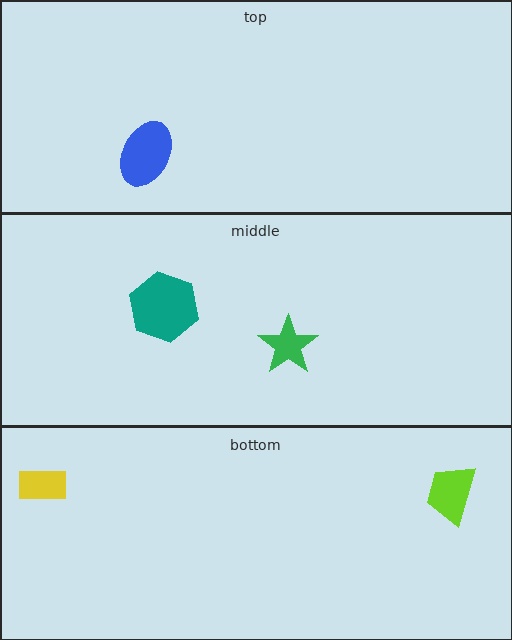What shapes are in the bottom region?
The yellow rectangle, the lime trapezoid.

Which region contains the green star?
The middle region.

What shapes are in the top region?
The blue ellipse.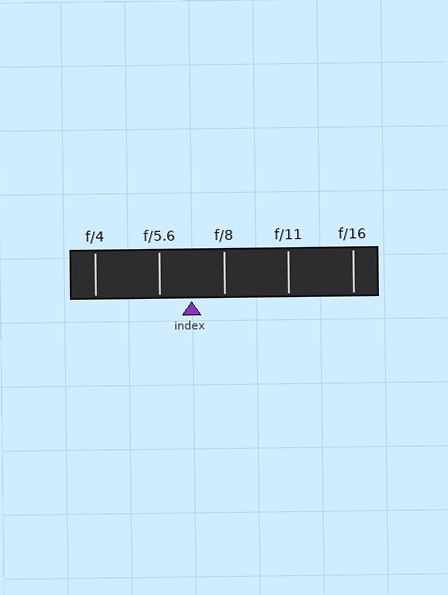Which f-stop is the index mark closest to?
The index mark is closest to f/5.6.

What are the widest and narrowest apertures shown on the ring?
The widest aperture shown is f/4 and the narrowest is f/16.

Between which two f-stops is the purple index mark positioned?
The index mark is between f/5.6 and f/8.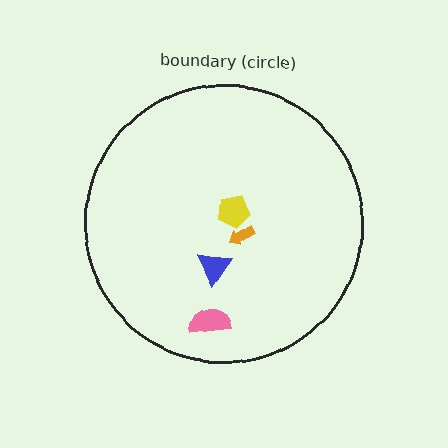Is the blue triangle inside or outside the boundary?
Inside.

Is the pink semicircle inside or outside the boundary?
Inside.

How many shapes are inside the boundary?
4 inside, 0 outside.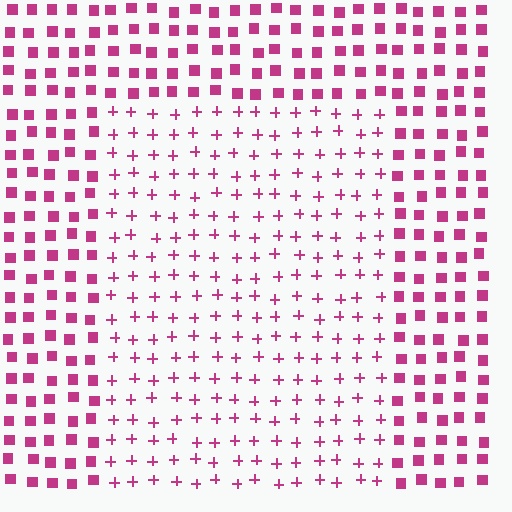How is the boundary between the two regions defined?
The boundary is defined by a change in element shape: plus signs inside vs. squares outside. All elements share the same color and spacing.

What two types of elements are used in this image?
The image uses plus signs inside the rectangle region and squares outside it.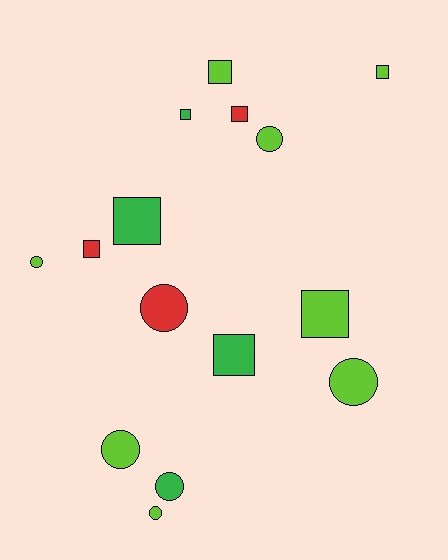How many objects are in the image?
There are 15 objects.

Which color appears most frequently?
Lime, with 8 objects.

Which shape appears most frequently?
Square, with 8 objects.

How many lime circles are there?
There are 5 lime circles.